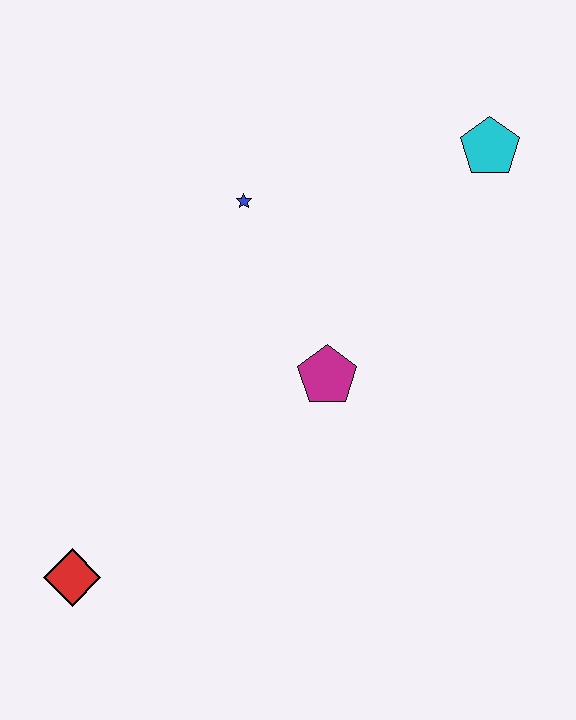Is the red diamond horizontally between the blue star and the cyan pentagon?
No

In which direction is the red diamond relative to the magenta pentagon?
The red diamond is to the left of the magenta pentagon.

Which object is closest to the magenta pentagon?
The blue star is closest to the magenta pentagon.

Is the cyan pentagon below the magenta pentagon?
No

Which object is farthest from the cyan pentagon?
The red diamond is farthest from the cyan pentagon.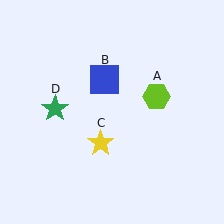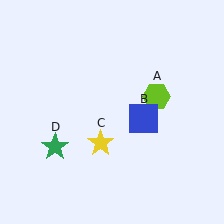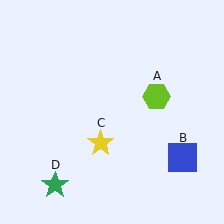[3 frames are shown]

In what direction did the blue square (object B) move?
The blue square (object B) moved down and to the right.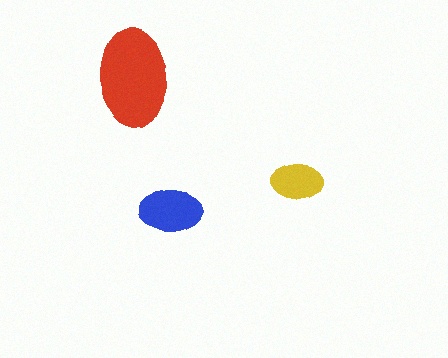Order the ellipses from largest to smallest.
the red one, the blue one, the yellow one.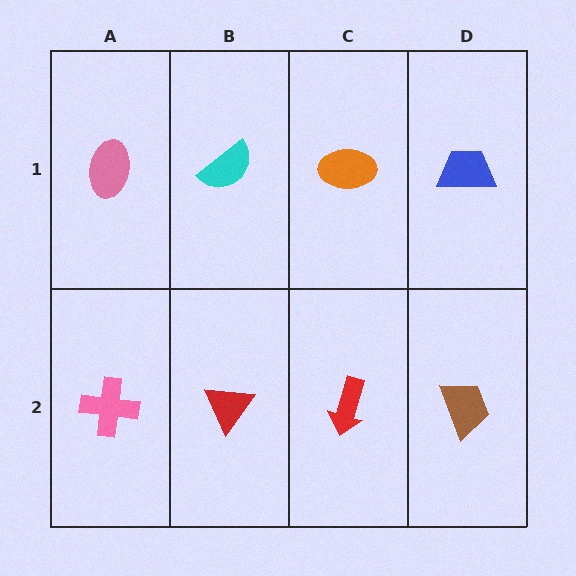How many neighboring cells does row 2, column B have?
3.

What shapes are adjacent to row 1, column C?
A red arrow (row 2, column C), a cyan semicircle (row 1, column B), a blue trapezoid (row 1, column D).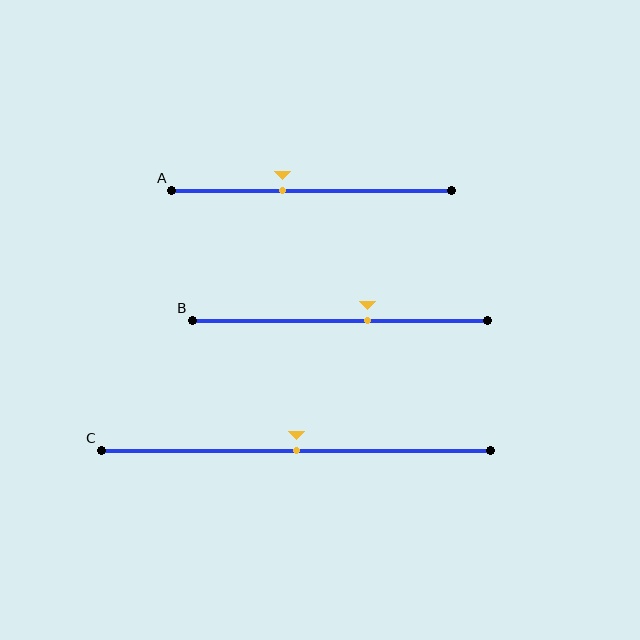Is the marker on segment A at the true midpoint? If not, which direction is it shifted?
No, the marker on segment A is shifted to the left by about 11% of the segment length.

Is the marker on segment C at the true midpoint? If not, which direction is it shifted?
Yes, the marker on segment C is at the true midpoint.